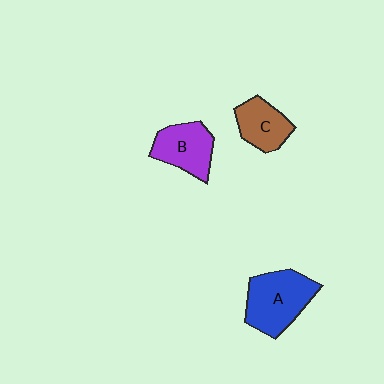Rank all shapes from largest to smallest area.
From largest to smallest: A (blue), B (purple), C (brown).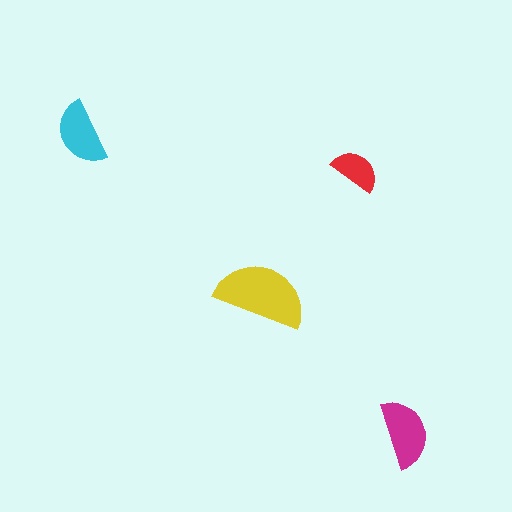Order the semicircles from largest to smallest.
the yellow one, the magenta one, the cyan one, the red one.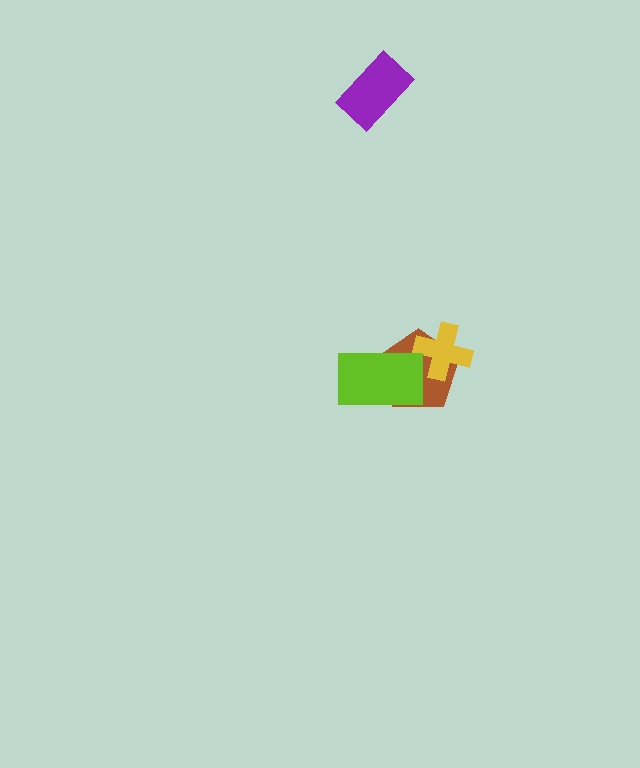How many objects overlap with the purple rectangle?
0 objects overlap with the purple rectangle.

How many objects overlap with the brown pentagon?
2 objects overlap with the brown pentagon.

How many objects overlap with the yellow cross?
1 object overlaps with the yellow cross.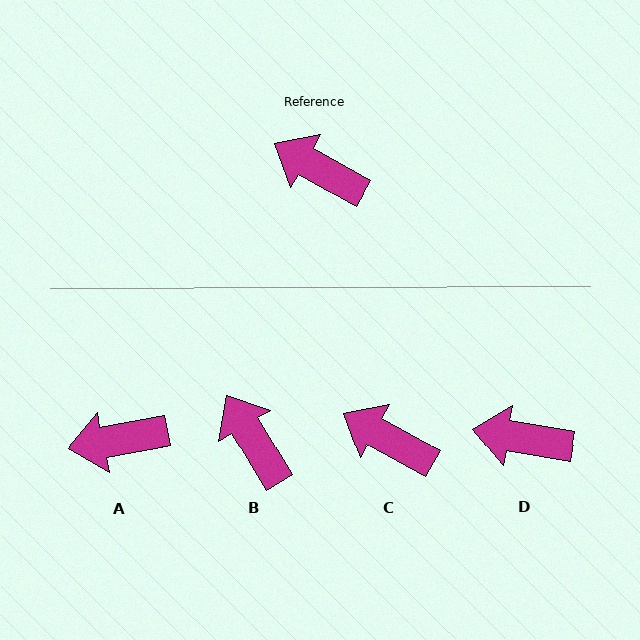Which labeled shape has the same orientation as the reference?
C.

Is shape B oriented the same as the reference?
No, it is off by about 29 degrees.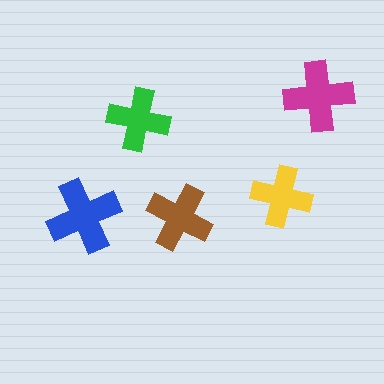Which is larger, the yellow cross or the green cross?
The green one.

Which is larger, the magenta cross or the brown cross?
The magenta one.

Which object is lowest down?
The brown cross is bottommost.